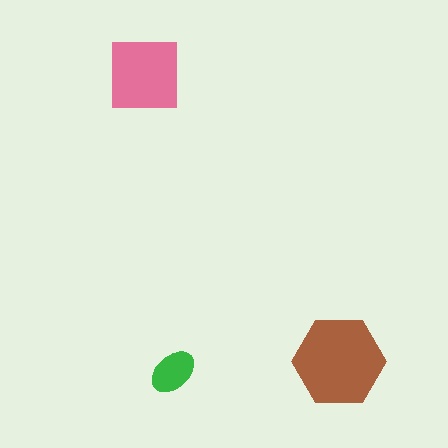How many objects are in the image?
There are 3 objects in the image.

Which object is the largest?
The brown hexagon.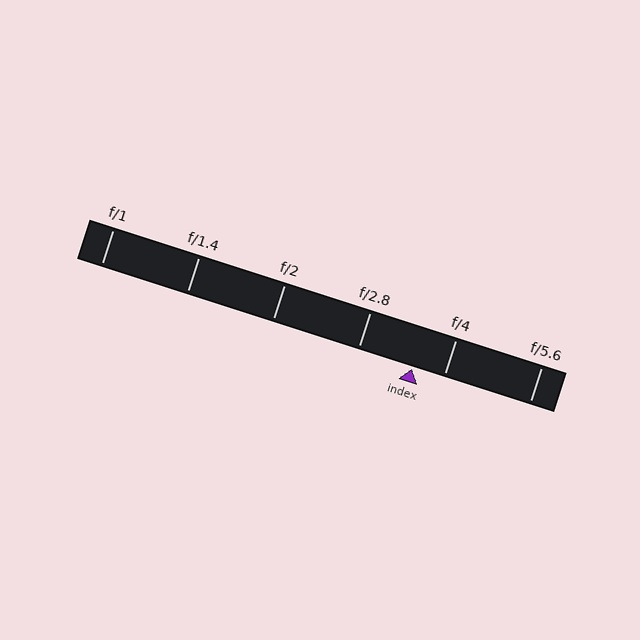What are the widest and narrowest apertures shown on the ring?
The widest aperture shown is f/1 and the narrowest is f/5.6.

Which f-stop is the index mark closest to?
The index mark is closest to f/4.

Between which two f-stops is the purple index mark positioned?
The index mark is between f/2.8 and f/4.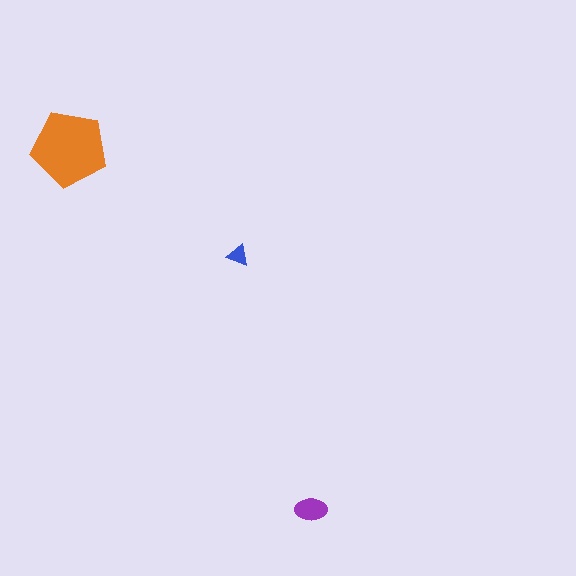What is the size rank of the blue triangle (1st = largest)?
3rd.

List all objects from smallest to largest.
The blue triangle, the purple ellipse, the orange pentagon.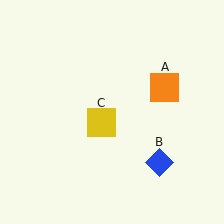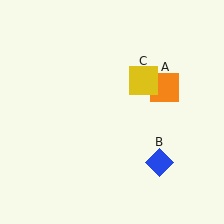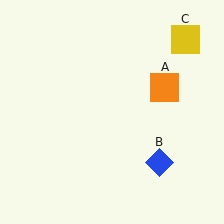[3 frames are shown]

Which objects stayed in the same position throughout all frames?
Orange square (object A) and blue diamond (object B) remained stationary.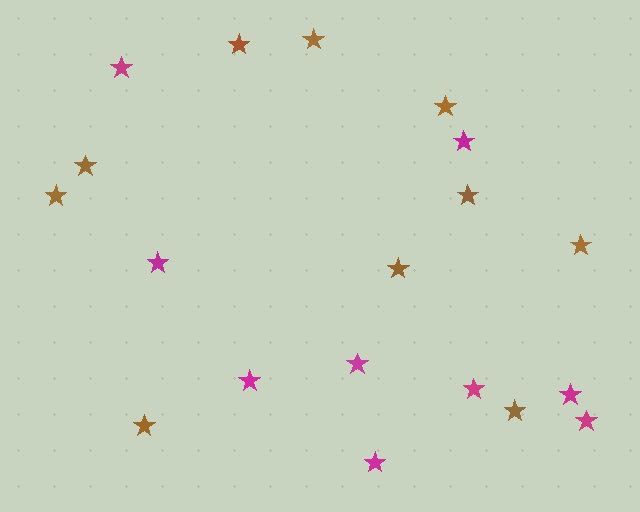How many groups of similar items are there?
There are 2 groups: one group of brown stars (10) and one group of magenta stars (9).